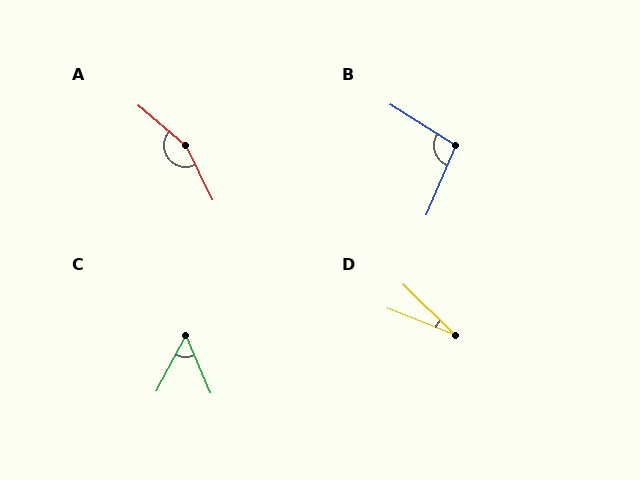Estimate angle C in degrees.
Approximately 50 degrees.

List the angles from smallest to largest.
D (23°), C (50°), B (99°), A (156°).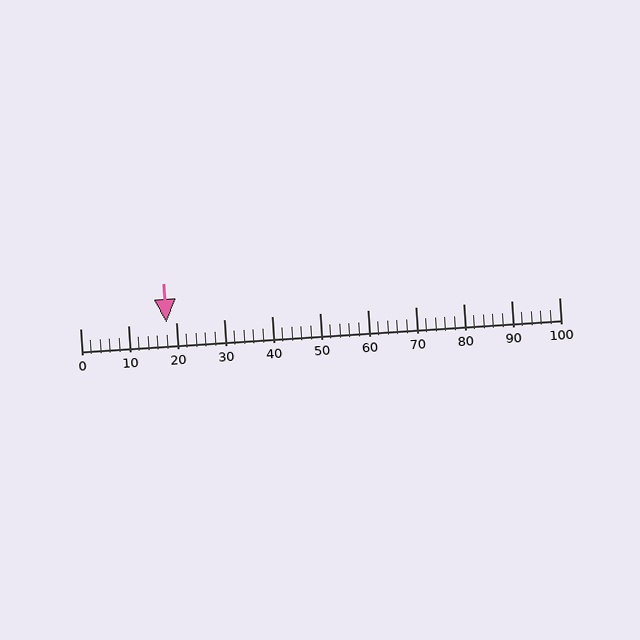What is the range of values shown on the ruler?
The ruler shows values from 0 to 100.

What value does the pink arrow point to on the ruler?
The pink arrow points to approximately 18.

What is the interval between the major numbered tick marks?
The major tick marks are spaced 10 units apart.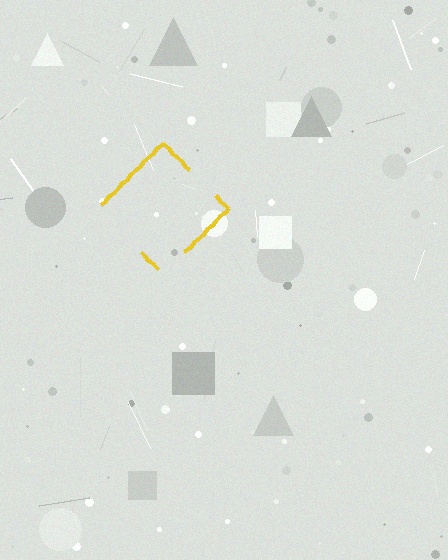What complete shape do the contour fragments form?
The contour fragments form a diamond.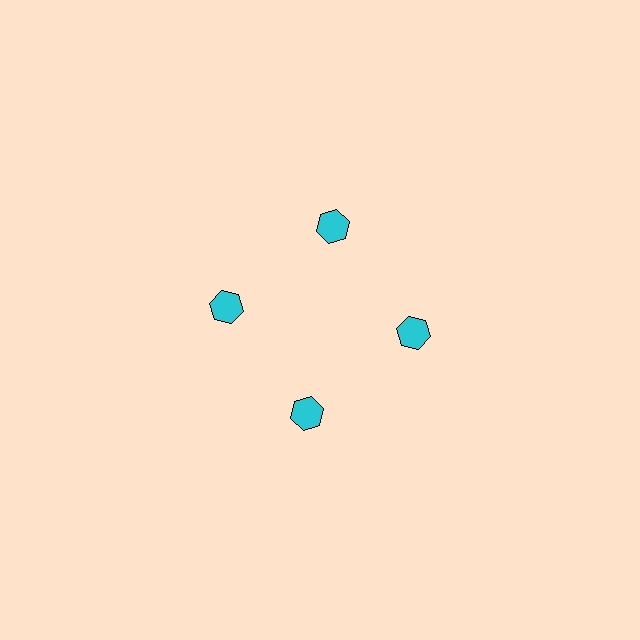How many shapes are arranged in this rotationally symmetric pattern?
There are 4 shapes, arranged in 4 groups of 1.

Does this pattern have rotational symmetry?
Yes, this pattern has 4-fold rotational symmetry. It looks the same after rotating 90 degrees around the center.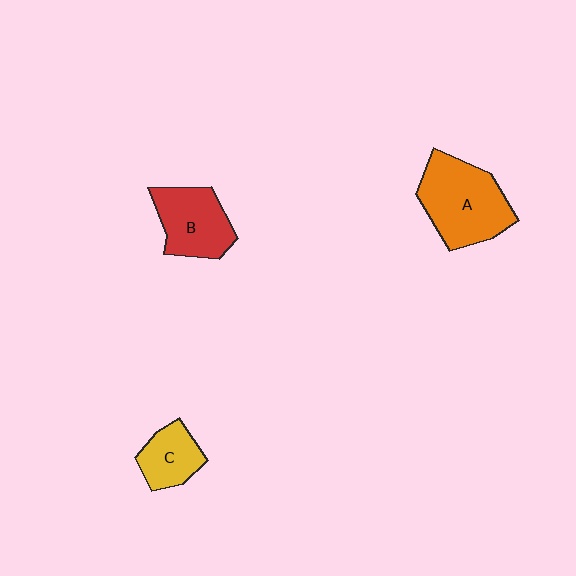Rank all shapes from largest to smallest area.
From largest to smallest: A (orange), B (red), C (yellow).